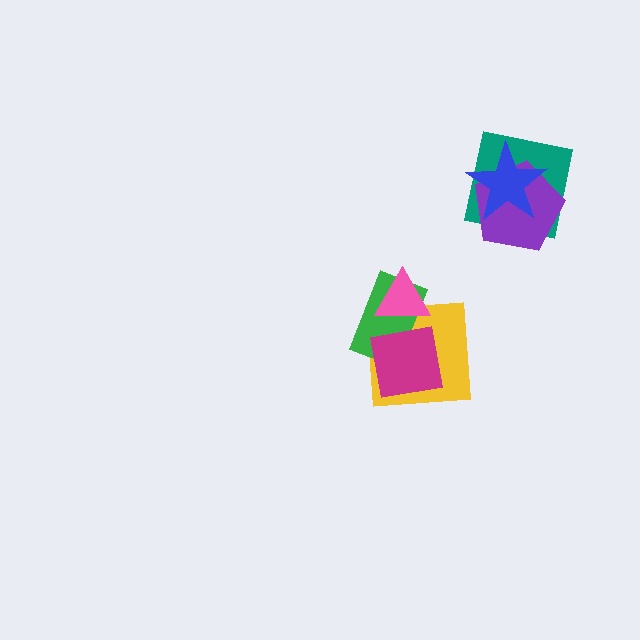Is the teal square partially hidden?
Yes, it is partially covered by another shape.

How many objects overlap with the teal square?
2 objects overlap with the teal square.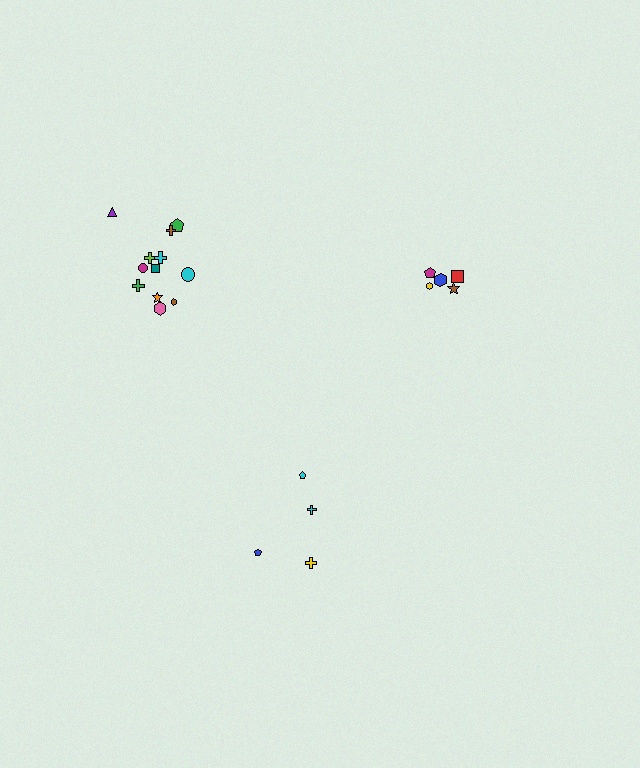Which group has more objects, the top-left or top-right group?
The top-left group.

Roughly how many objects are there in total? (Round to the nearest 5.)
Roughly 20 objects in total.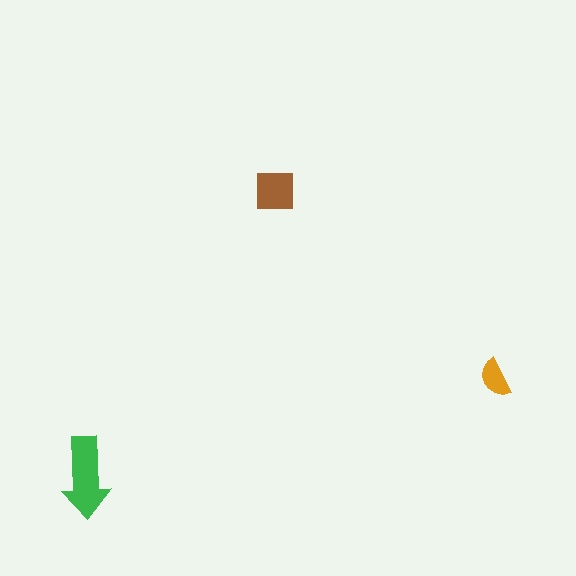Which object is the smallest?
The orange semicircle.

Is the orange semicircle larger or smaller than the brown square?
Smaller.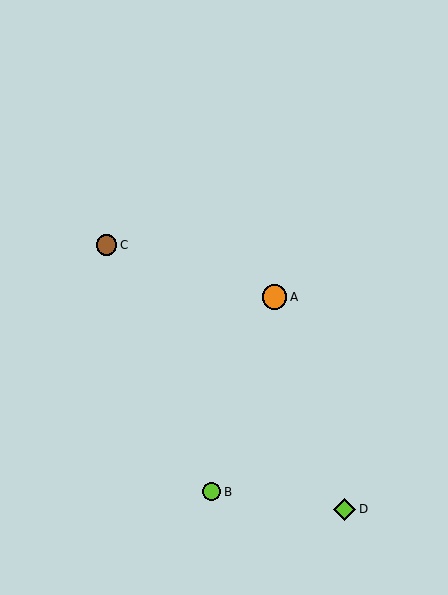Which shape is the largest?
The orange circle (labeled A) is the largest.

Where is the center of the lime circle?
The center of the lime circle is at (212, 492).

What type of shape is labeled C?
Shape C is a brown circle.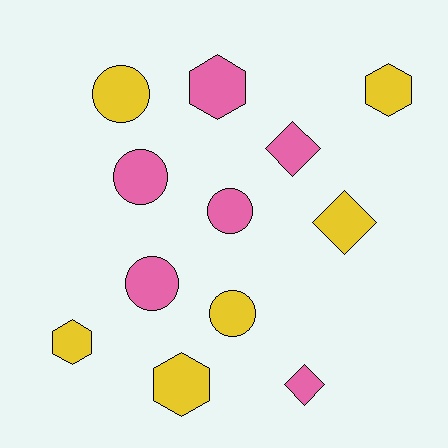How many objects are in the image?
There are 12 objects.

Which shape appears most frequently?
Circle, with 5 objects.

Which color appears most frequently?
Pink, with 6 objects.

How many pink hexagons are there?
There is 1 pink hexagon.